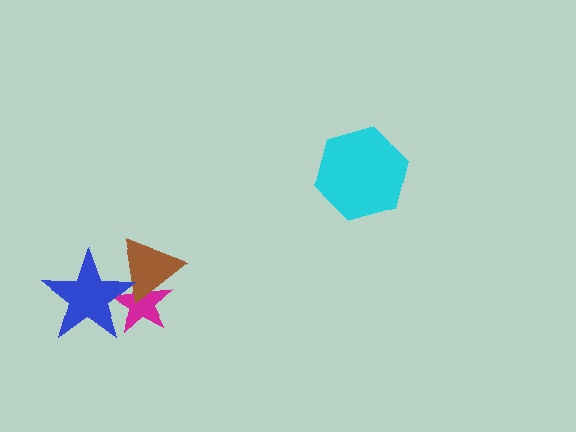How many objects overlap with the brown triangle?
2 objects overlap with the brown triangle.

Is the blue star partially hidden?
No, no other shape covers it.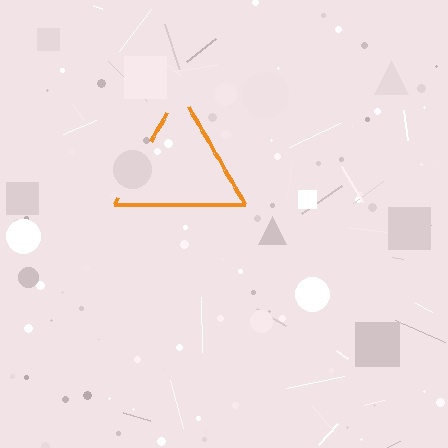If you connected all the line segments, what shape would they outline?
They would outline a triangle.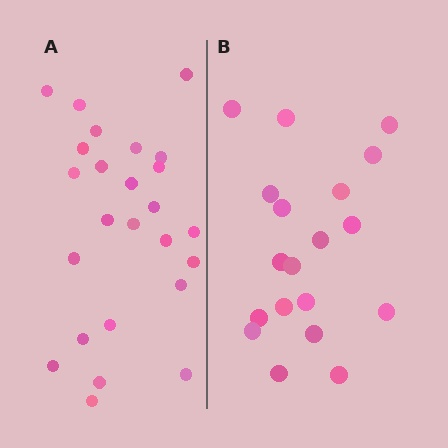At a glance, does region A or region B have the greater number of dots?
Region A (the left region) has more dots.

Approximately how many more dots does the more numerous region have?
Region A has about 6 more dots than region B.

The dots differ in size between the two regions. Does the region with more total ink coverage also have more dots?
No. Region B has more total ink coverage because its dots are larger, but region A actually contains more individual dots. Total area can be misleading — the number of items is what matters here.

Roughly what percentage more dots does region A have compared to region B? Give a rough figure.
About 30% more.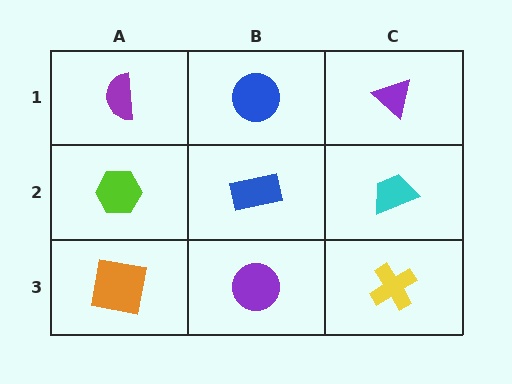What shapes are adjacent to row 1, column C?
A cyan trapezoid (row 2, column C), a blue circle (row 1, column B).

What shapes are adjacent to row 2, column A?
A purple semicircle (row 1, column A), an orange square (row 3, column A), a blue rectangle (row 2, column B).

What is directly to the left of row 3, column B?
An orange square.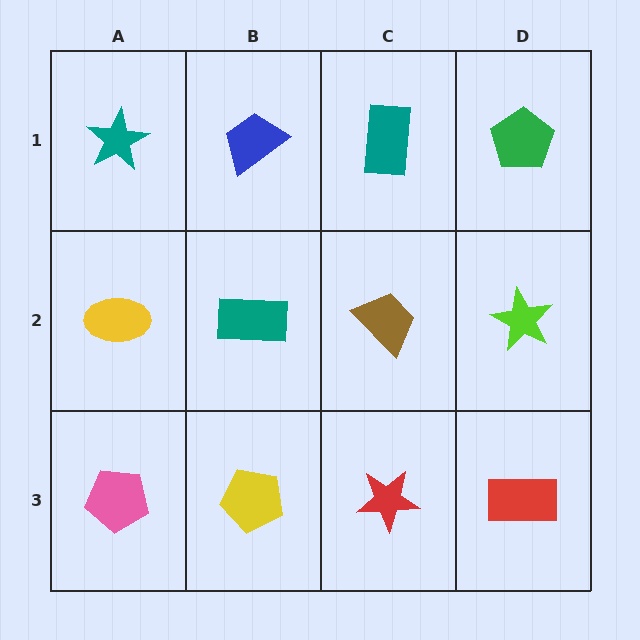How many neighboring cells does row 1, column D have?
2.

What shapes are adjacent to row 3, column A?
A yellow ellipse (row 2, column A), a yellow pentagon (row 3, column B).